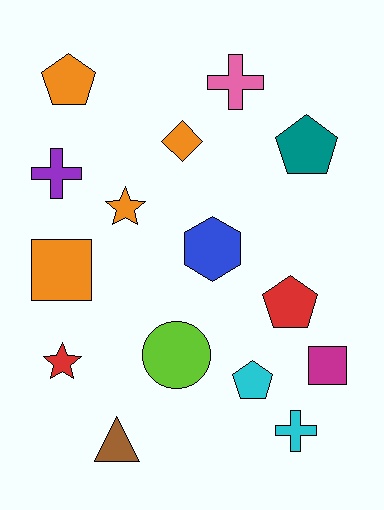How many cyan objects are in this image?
There are 2 cyan objects.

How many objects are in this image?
There are 15 objects.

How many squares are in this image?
There are 2 squares.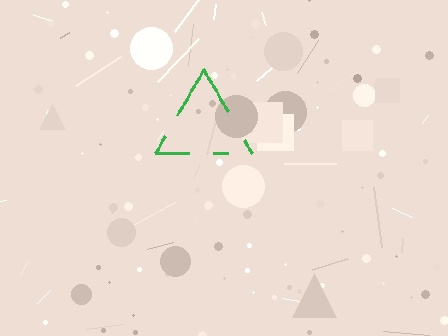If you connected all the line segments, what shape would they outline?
They would outline a triangle.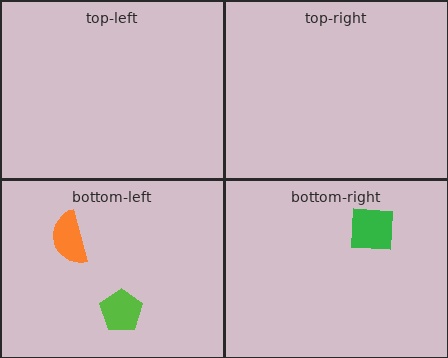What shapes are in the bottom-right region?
The green square.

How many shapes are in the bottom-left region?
2.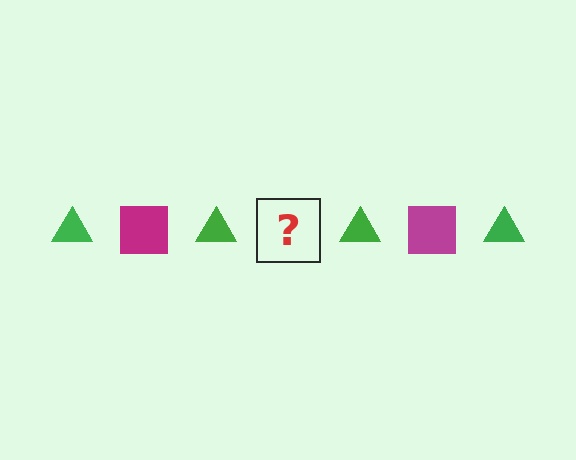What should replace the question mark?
The question mark should be replaced with a magenta square.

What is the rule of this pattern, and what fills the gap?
The rule is that the pattern alternates between green triangle and magenta square. The gap should be filled with a magenta square.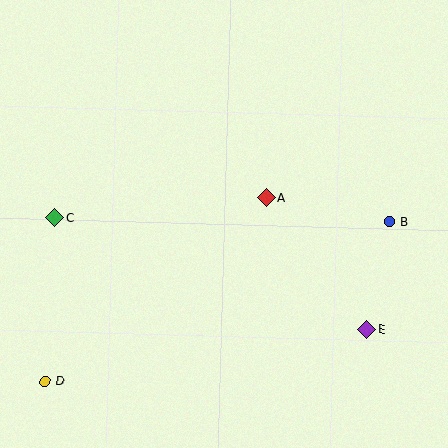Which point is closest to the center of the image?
Point A at (266, 198) is closest to the center.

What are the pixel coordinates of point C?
Point C is at (55, 217).